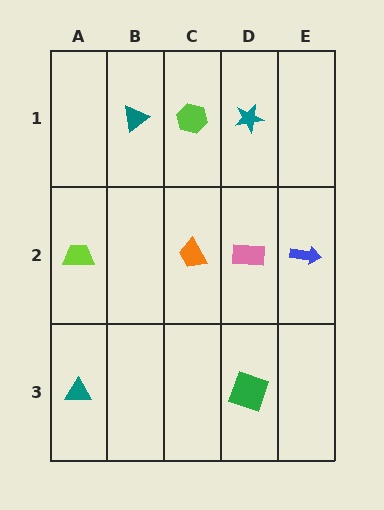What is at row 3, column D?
A green square.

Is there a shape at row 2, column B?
No, that cell is empty.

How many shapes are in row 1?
3 shapes.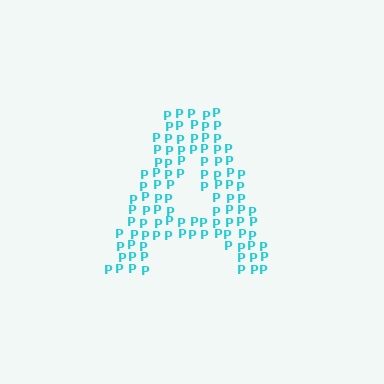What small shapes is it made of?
It is made of small letter P's.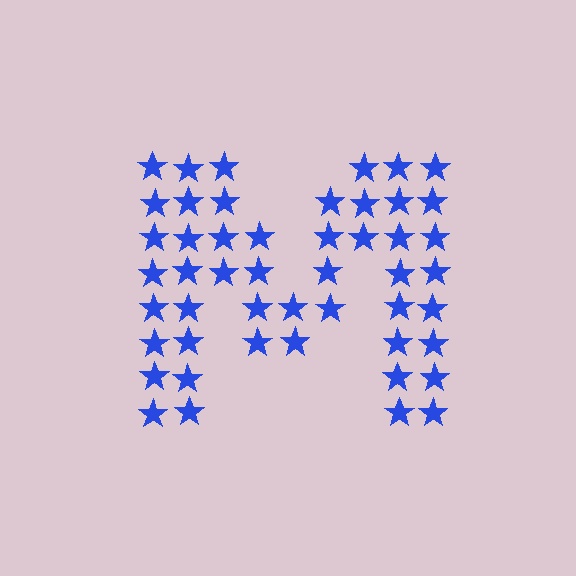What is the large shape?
The large shape is the letter M.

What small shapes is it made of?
It is made of small stars.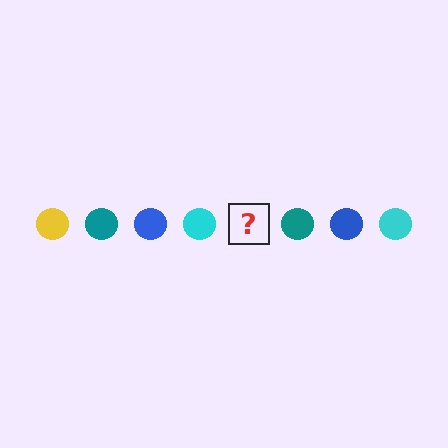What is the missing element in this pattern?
The missing element is a yellow circle.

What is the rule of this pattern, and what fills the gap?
The rule is that the pattern cycles through yellow, teal, blue, cyan circles. The gap should be filled with a yellow circle.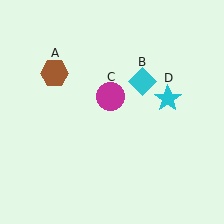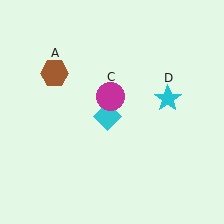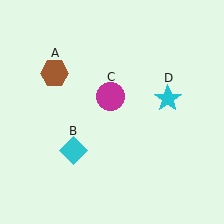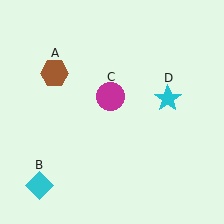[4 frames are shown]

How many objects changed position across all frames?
1 object changed position: cyan diamond (object B).